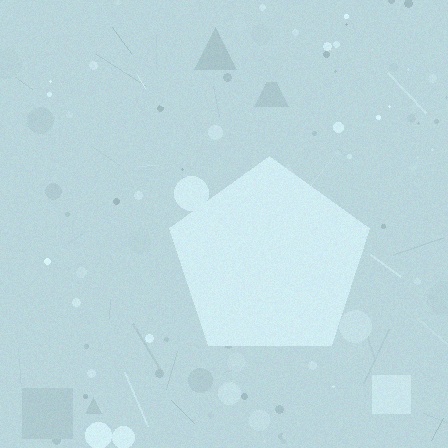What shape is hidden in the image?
A pentagon is hidden in the image.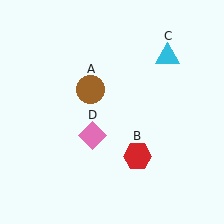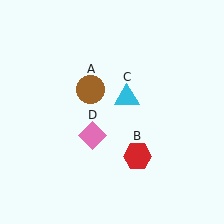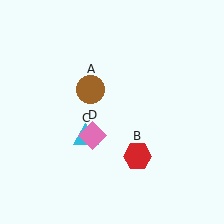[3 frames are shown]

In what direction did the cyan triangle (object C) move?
The cyan triangle (object C) moved down and to the left.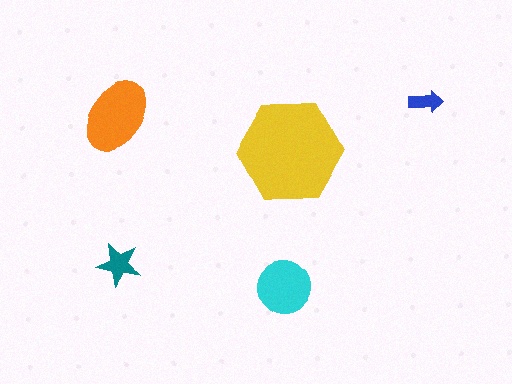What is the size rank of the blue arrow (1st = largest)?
5th.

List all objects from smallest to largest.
The blue arrow, the teal star, the cyan circle, the orange ellipse, the yellow hexagon.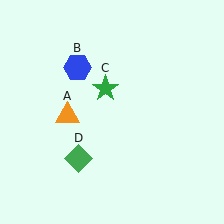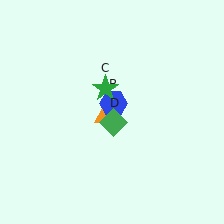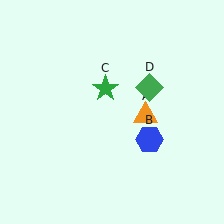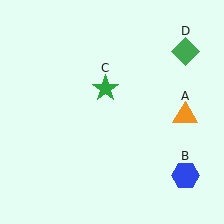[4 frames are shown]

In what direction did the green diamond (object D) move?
The green diamond (object D) moved up and to the right.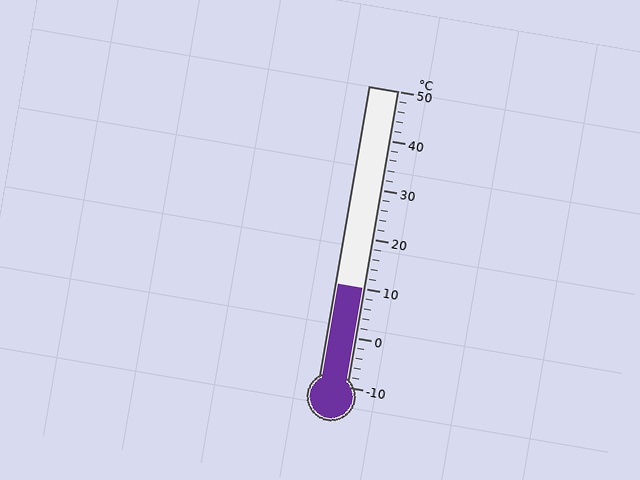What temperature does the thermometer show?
The thermometer shows approximately 10°C.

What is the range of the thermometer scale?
The thermometer scale ranges from -10°C to 50°C.